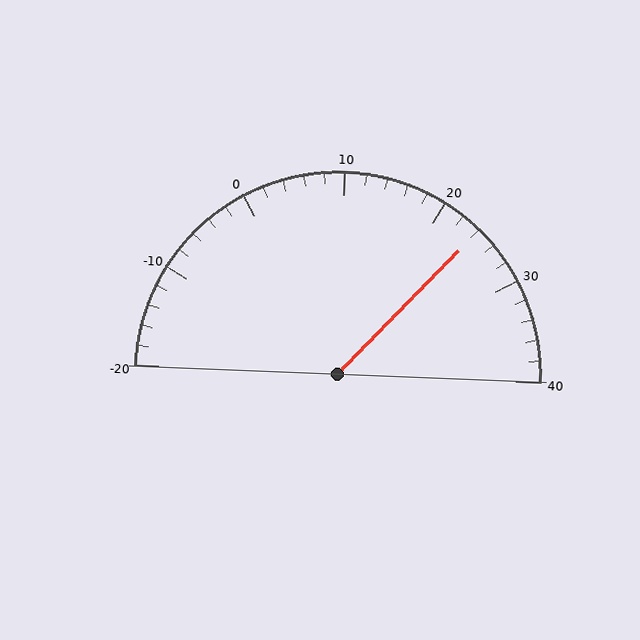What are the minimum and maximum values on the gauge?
The gauge ranges from -20 to 40.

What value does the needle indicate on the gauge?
The needle indicates approximately 24.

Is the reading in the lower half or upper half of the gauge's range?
The reading is in the upper half of the range (-20 to 40).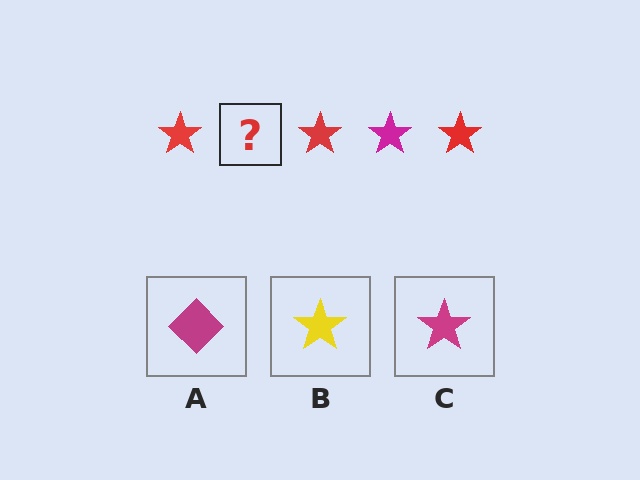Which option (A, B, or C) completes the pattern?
C.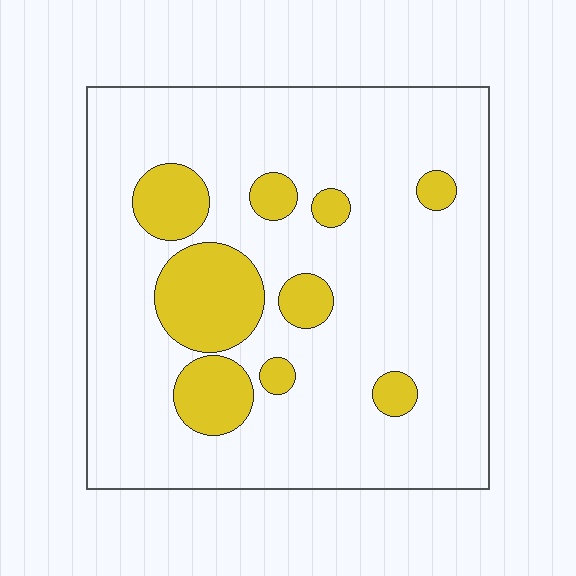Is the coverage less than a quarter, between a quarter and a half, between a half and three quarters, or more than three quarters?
Less than a quarter.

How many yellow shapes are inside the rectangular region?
9.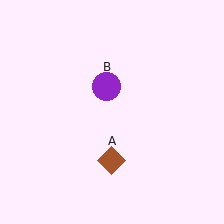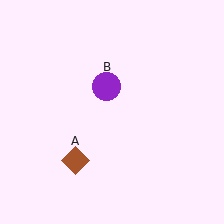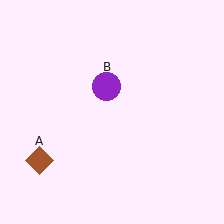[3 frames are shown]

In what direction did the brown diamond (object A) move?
The brown diamond (object A) moved left.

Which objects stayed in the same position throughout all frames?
Purple circle (object B) remained stationary.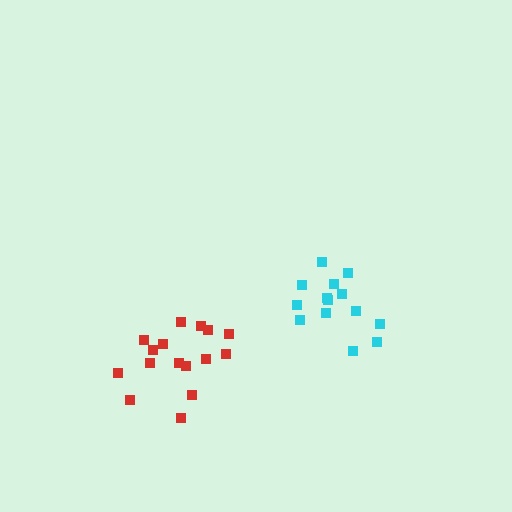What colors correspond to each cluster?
The clusters are colored: red, cyan.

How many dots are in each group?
Group 1: 16 dots, Group 2: 14 dots (30 total).